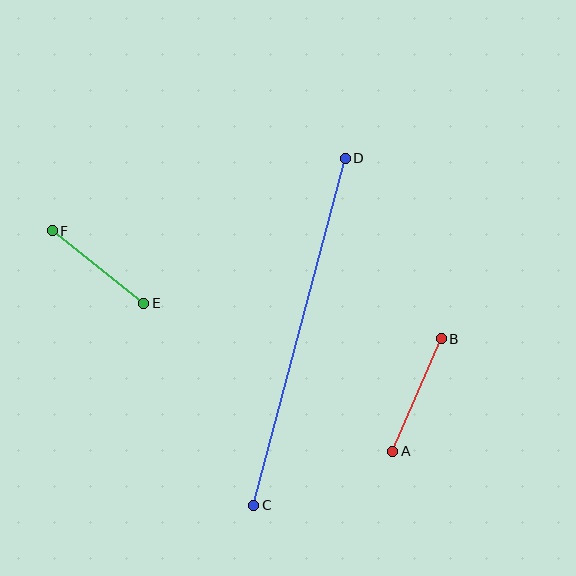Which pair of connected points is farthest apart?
Points C and D are farthest apart.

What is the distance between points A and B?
The distance is approximately 123 pixels.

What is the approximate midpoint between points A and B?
The midpoint is at approximately (417, 395) pixels.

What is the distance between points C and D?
The distance is approximately 359 pixels.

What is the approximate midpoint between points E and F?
The midpoint is at approximately (98, 267) pixels.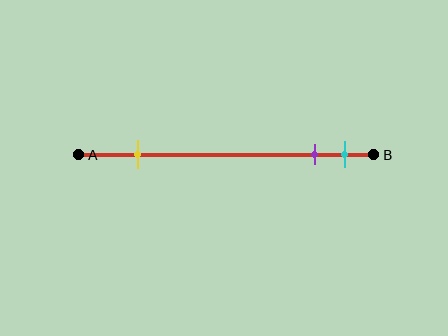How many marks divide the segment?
There are 3 marks dividing the segment.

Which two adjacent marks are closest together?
The purple and cyan marks are the closest adjacent pair.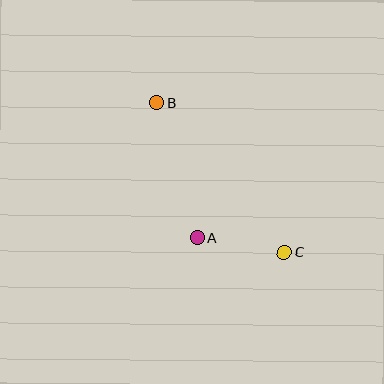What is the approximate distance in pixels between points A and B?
The distance between A and B is approximately 142 pixels.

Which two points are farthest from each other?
Points B and C are farthest from each other.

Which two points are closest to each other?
Points A and C are closest to each other.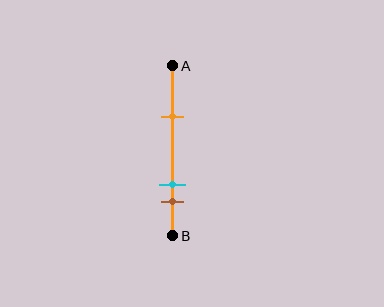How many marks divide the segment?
There are 3 marks dividing the segment.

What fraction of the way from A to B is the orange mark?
The orange mark is approximately 30% (0.3) of the way from A to B.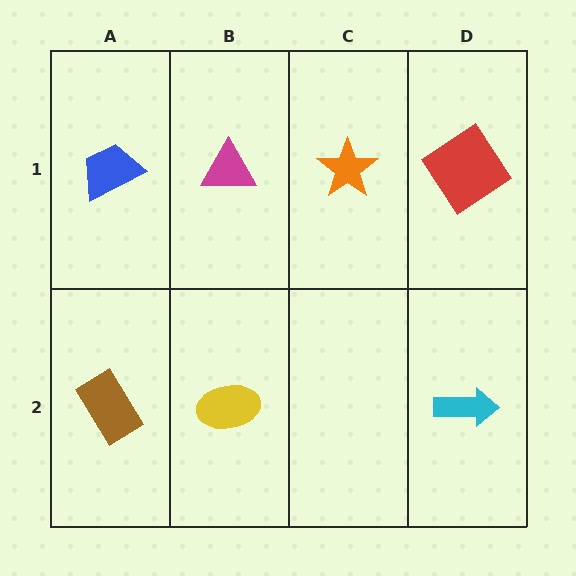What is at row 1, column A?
A blue trapezoid.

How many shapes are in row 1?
4 shapes.